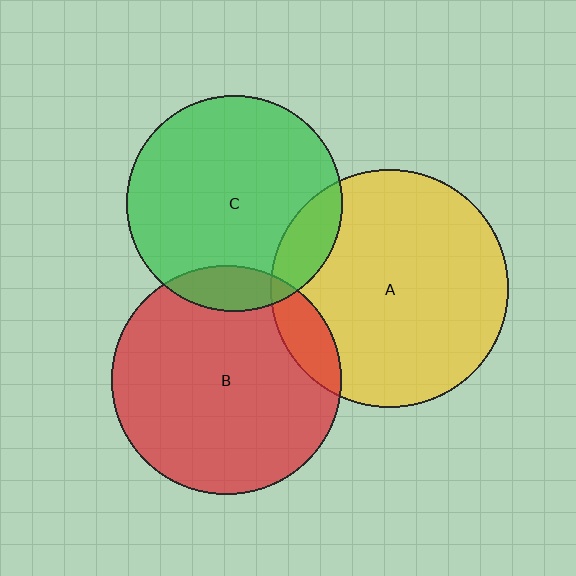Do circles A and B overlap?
Yes.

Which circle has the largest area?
Circle A (yellow).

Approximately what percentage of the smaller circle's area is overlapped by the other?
Approximately 10%.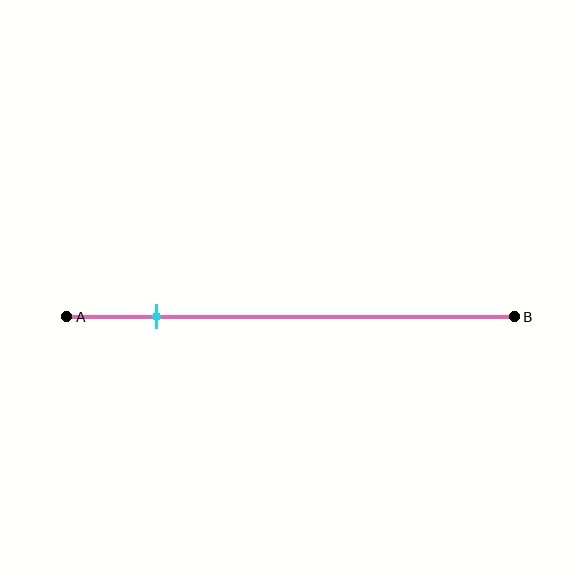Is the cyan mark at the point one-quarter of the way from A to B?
No, the mark is at about 20% from A, not at the 25% one-quarter point.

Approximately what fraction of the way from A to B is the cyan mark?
The cyan mark is approximately 20% of the way from A to B.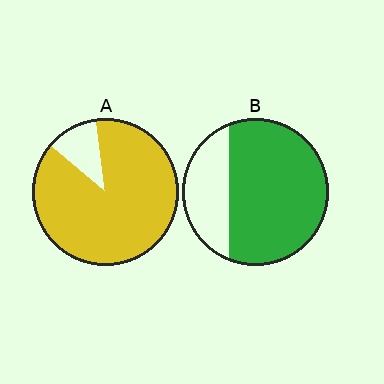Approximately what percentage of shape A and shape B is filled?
A is approximately 90% and B is approximately 70%.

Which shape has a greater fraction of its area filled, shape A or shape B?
Shape A.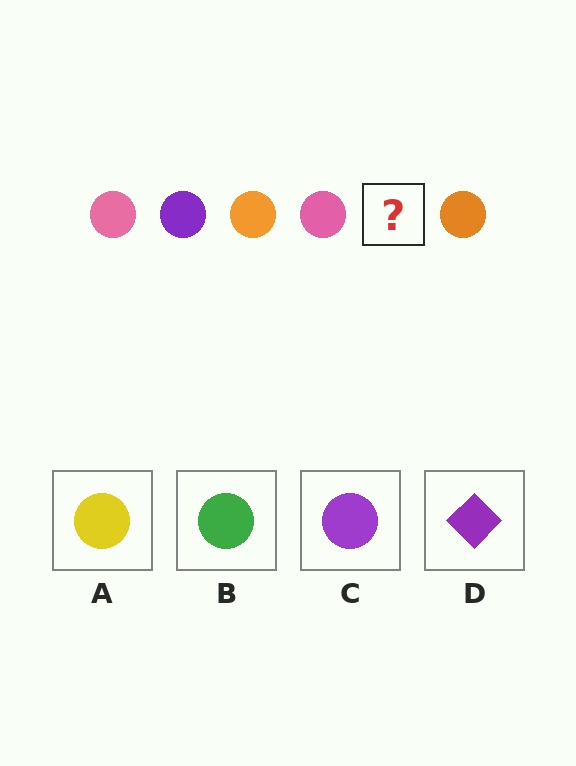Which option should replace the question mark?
Option C.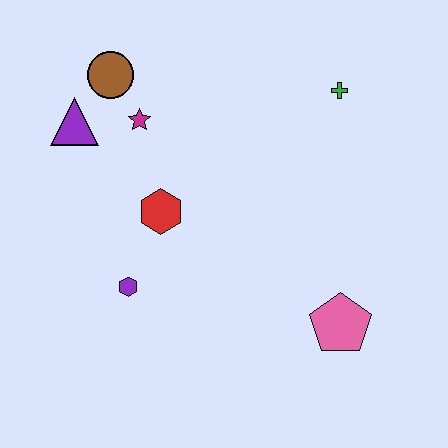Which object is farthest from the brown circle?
The pink pentagon is farthest from the brown circle.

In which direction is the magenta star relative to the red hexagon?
The magenta star is above the red hexagon.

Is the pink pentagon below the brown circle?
Yes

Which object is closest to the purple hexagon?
The red hexagon is closest to the purple hexagon.